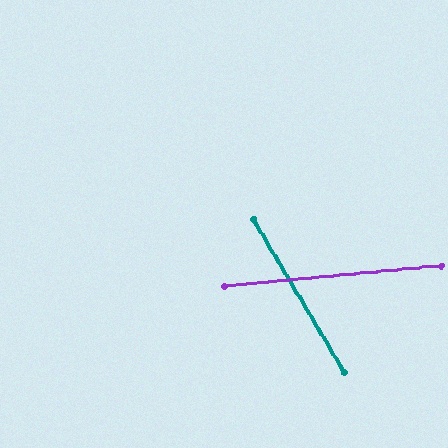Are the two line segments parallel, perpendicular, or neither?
Neither parallel nor perpendicular — they differ by about 64°.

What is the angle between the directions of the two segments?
Approximately 64 degrees.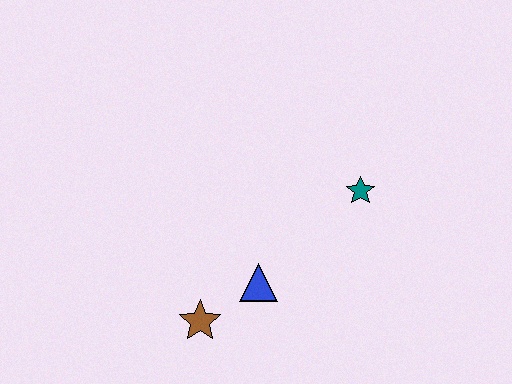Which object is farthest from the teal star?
The brown star is farthest from the teal star.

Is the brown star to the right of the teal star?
No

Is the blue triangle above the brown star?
Yes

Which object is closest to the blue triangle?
The brown star is closest to the blue triangle.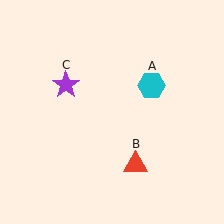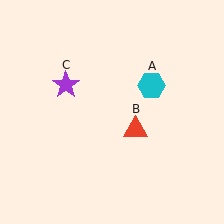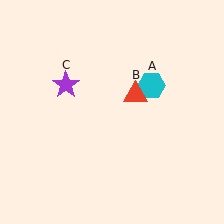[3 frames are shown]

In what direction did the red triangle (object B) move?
The red triangle (object B) moved up.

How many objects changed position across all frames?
1 object changed position: red triangle (object B).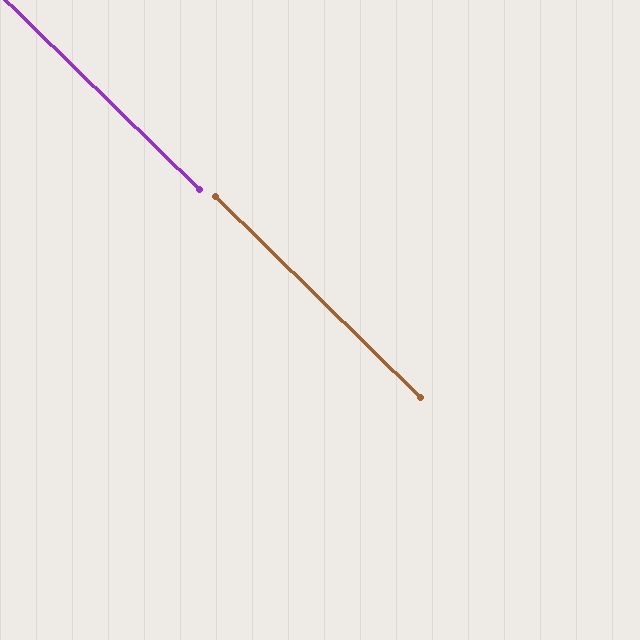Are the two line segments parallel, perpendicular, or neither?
Parallel — their directions differ by only 0.1°.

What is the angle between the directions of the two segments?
Approximately 0 degrees.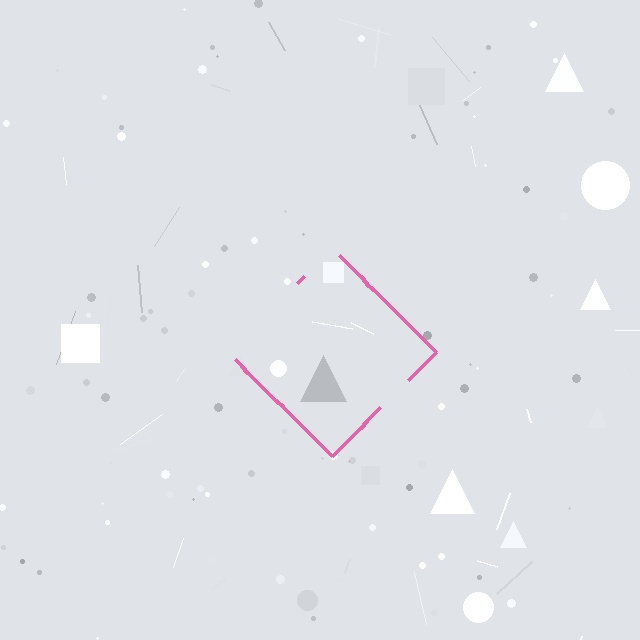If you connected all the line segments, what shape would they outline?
They would outline a diamond.